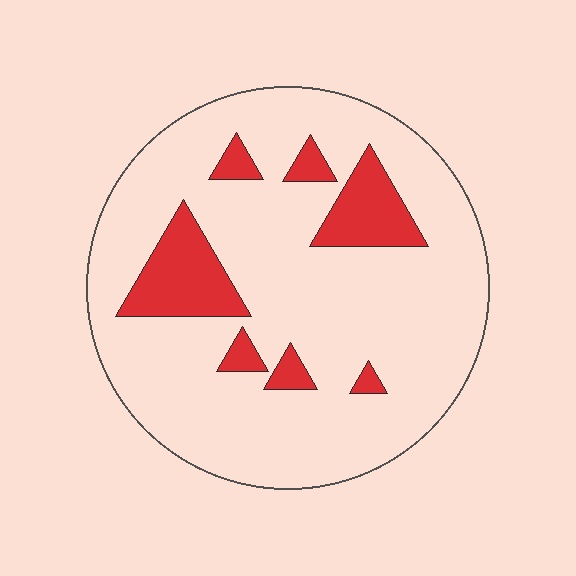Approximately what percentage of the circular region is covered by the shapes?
Approximately 15%.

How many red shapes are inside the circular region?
7.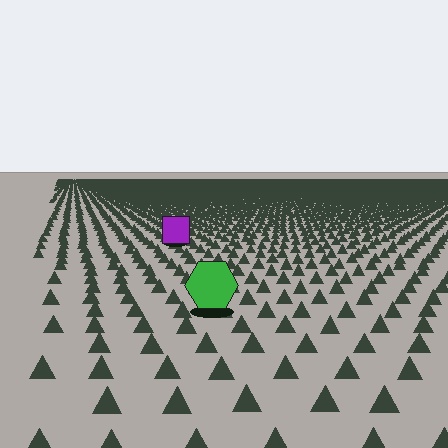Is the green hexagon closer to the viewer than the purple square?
Yes. The green hexagon is closer — you can tell from the texture gradient: the ground texture is coarser near it.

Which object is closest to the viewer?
The green hexagon is closest. The texture marks near it are larger and more spread out.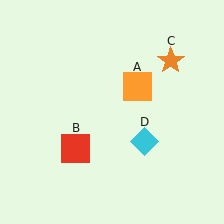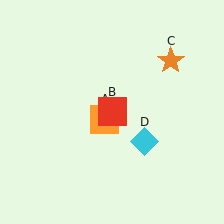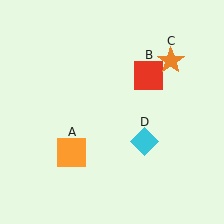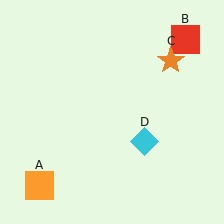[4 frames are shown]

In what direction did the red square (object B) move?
The red square (object B) moved up and to the right.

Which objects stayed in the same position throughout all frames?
Orange star (object C) and cyan diamond (object D) remained stationary.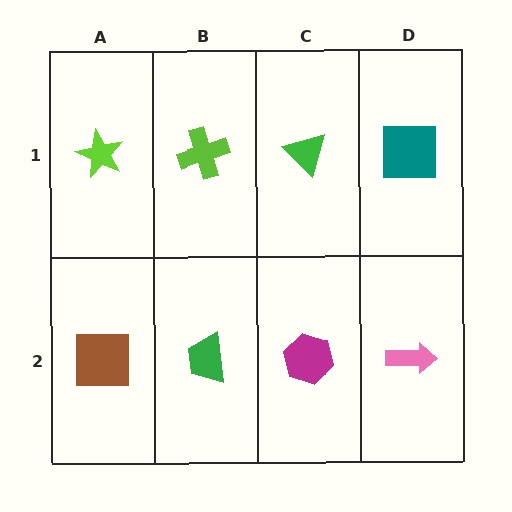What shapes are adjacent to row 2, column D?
A teal square (row 1, column D), a magenta hexagon (row 2, column C).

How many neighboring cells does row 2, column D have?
2.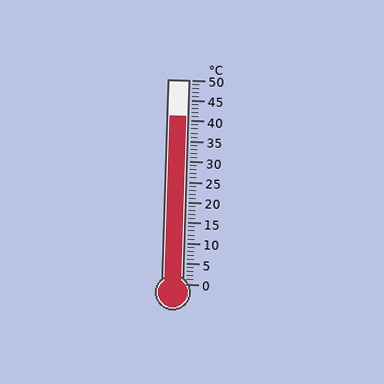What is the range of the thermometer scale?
The thermometer scale ranges from 0°C to 50°C.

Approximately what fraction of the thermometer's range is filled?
The thermometer is filled to approximately 80% of its range.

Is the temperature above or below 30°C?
The temperature is above 30°C.